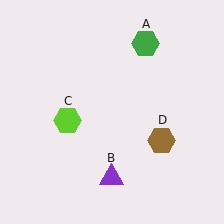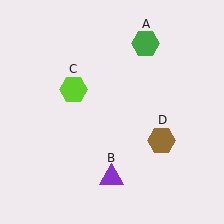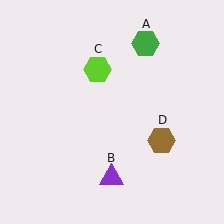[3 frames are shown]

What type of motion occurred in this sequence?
The lime hexagon (object C) rotated clockwise around the center of the scene.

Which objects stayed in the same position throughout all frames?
Green hexagon (object A) and purple triangle (object B) and brown hexagon (object D) remained stationary.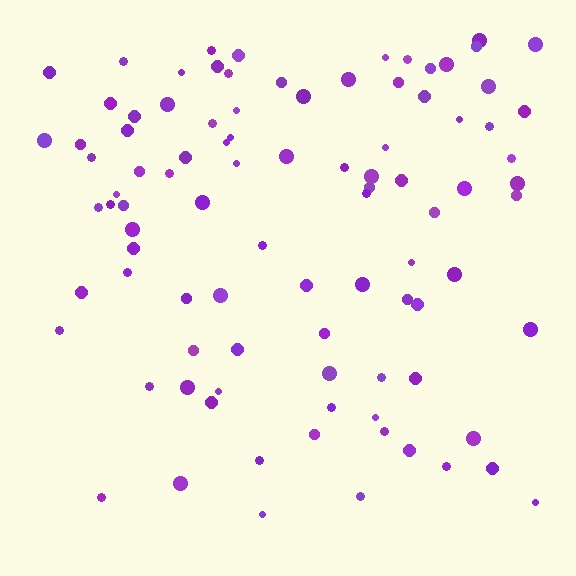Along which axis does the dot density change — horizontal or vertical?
Vertical.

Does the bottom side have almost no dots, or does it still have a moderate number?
Still a moderate number, just noticeably fewer than the top.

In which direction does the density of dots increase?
From bottom to top, with the top side densest.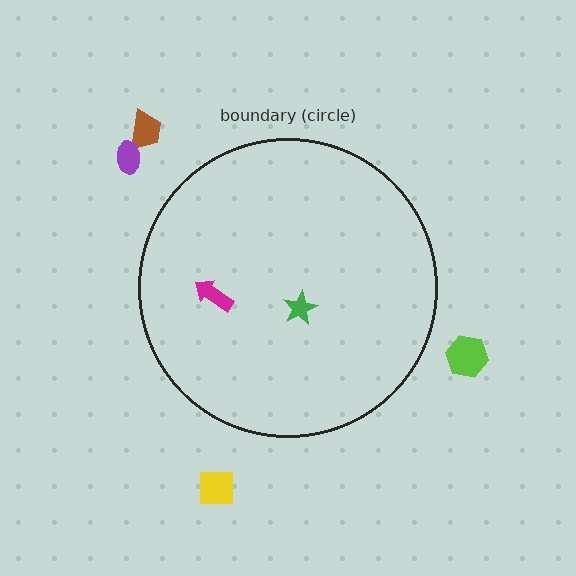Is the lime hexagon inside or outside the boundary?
Outside.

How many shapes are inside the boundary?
2 inside, 4 outside.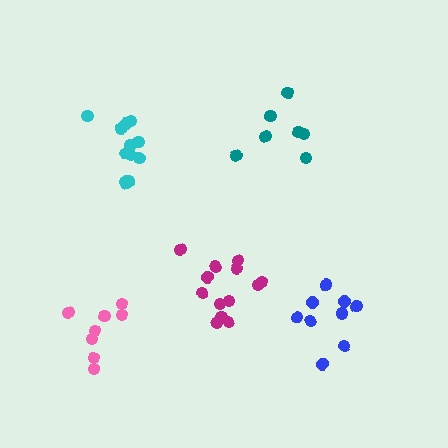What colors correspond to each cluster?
The clusters are colored: teal, magenta, cyan, blue, pink.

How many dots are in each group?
Group 1: 7 dots, Group 2: 13 dots, Group 3: 12 dots, Group 4: 9 dots, Group 5: 8 dots (49 total).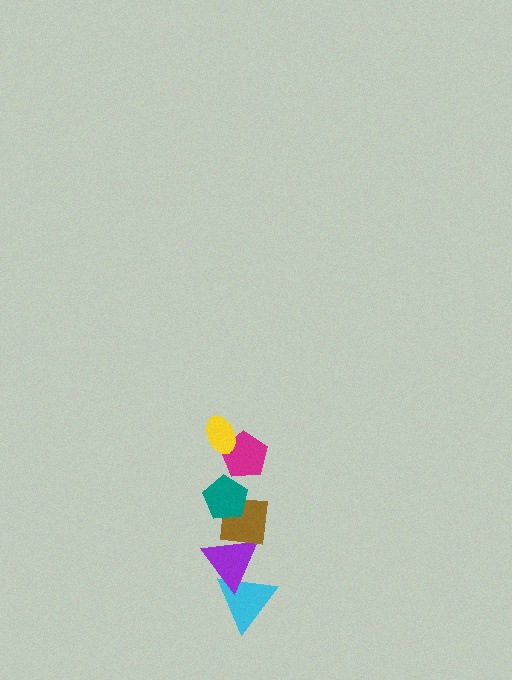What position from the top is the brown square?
The brown square is 4th from the top.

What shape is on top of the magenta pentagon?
The yellow ellipse is on top of the magenta pentagon.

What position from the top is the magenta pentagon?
The magenta pentagon is 2nd from the top.